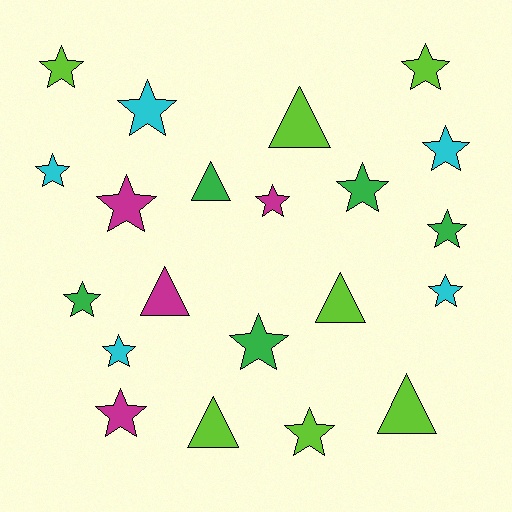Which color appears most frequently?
Lime, with 7 objects.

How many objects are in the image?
There are 21 objects.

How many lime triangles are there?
There are 4 lime triangles.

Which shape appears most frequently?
Star, with 15 objects.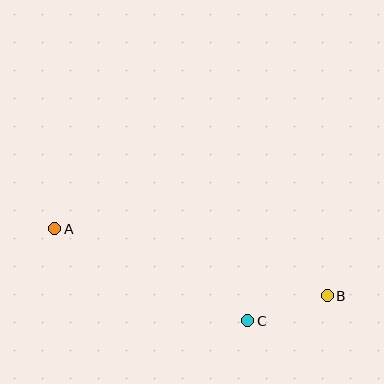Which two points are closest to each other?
Points B and C are closest to each other.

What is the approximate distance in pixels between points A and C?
The distance between A and C is approximately 214 pixels.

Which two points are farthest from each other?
Points A and B are farthest from each other.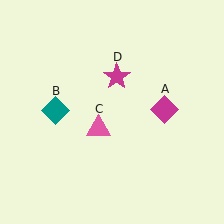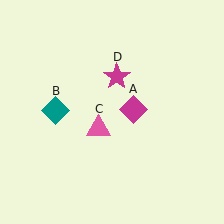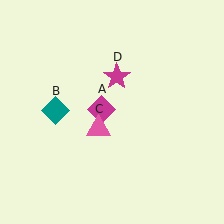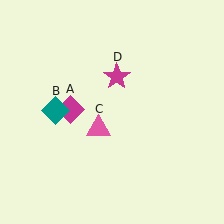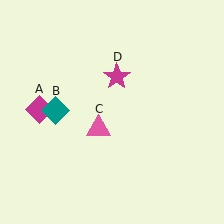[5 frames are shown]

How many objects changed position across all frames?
1 object changed position: magenta diamond (object A).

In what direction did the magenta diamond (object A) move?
The magenta diamond (object A) moved left.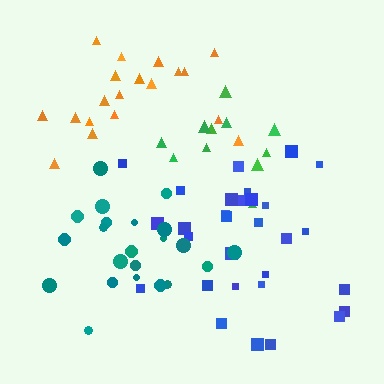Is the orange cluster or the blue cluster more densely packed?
Blue.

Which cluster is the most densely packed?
Teal.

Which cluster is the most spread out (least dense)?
Orange.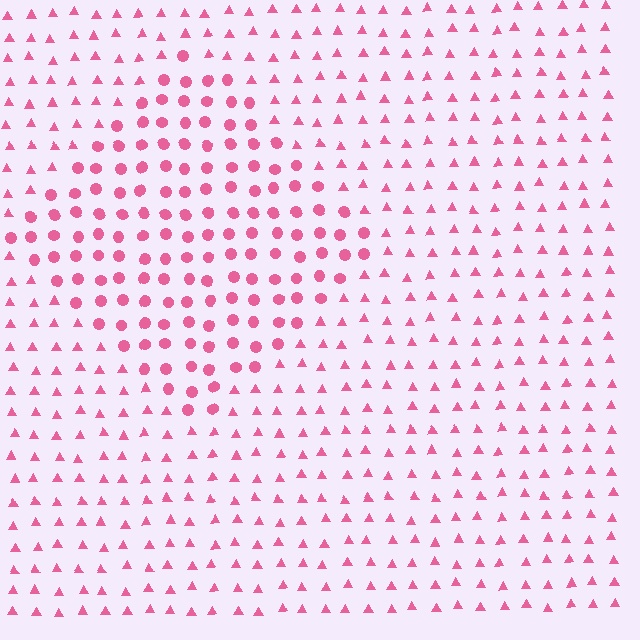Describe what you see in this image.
The image is filled with small pink elements arranged in a uniform grid. A diamond-shaped region contains circles, while the surrounding area contains triangles. The boundary is defined purely by the change in element shape.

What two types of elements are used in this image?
The image uses circles inside the diamond region and triangles outside it.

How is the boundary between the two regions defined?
The boundary is defined by a change in element shape: circles inside vs. triangles outside. All elements share the same color and spacing.